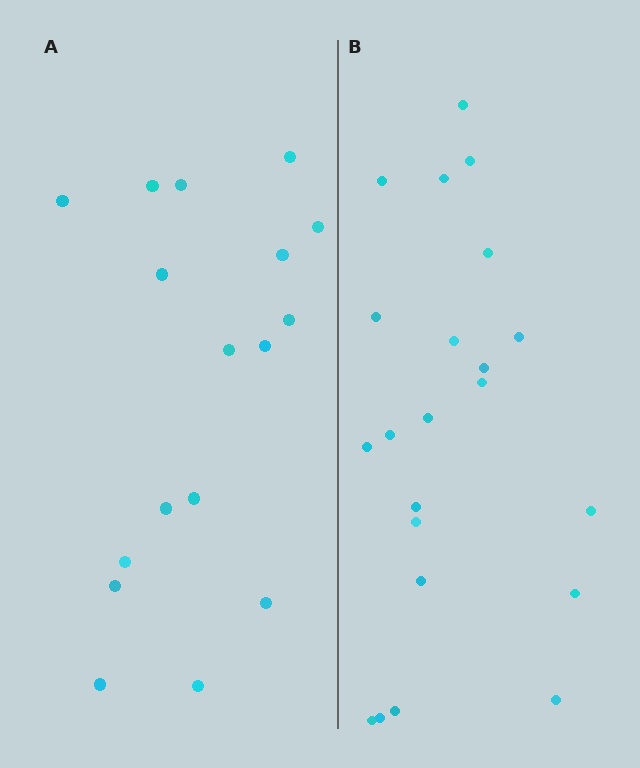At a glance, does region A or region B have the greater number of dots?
Region B (the right region) has more dots.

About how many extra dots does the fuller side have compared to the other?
Region B has about 5 more dots than region A.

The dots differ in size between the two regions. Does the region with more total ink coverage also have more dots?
No. Region A has more total ink coverage because its dots are larger, but region B actually contains more individual dots. Total area can be misleading — the number of items is what matters here.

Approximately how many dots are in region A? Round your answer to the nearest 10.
About 20 dots. (The exact count is 17, which rounds to 20.)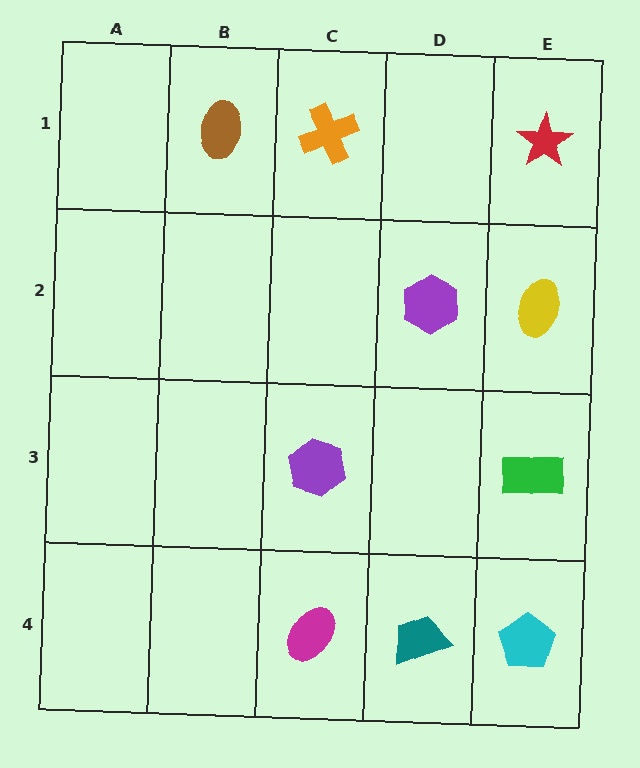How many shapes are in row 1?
3 shapes.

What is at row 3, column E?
A green rectangle.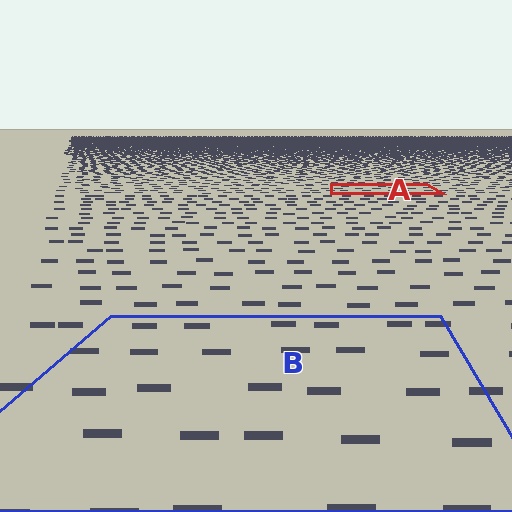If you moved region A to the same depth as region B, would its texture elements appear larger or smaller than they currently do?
They would appear larger. At a closer depth, the same texture elements are projected at a bigger on-screen size.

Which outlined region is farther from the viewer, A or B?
Region A is farther from the viewer — the texture elements inside it appear smaller and more densely packed.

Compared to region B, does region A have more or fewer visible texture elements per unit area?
Region A has more texture elements per unit area — they are packed more densely because it is farther away.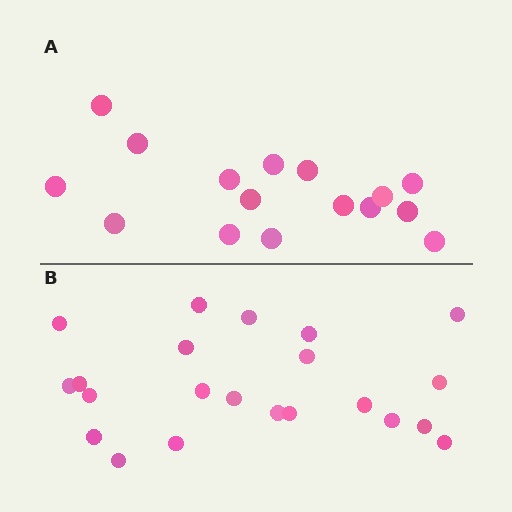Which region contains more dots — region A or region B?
Region B (the bottom region) has more dots.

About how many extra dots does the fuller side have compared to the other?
Region B has about 6 more dots than region A.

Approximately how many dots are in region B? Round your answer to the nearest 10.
About 20 dots. (The exact count is 22, which rounds to 20.)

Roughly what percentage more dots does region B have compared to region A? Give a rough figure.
About 40% more.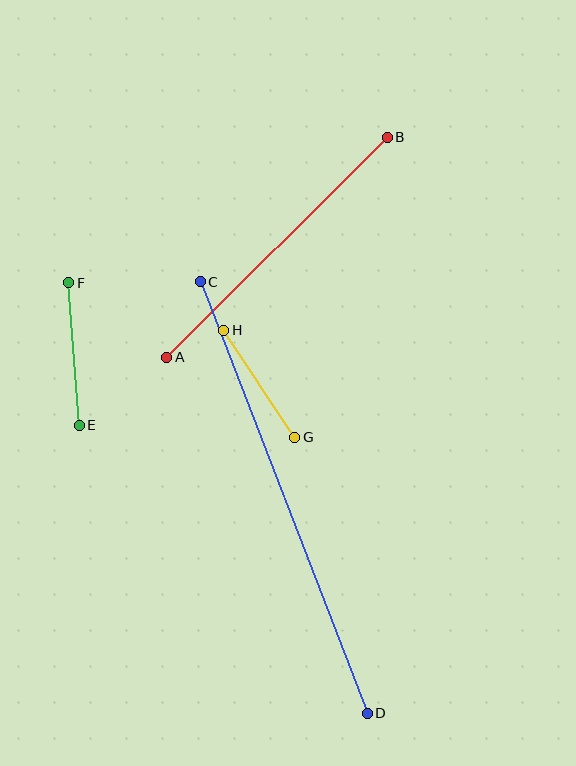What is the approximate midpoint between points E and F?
The midpoint is at approximately (74, 354) pixels.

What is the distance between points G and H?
The distance is approximately 129 pixels.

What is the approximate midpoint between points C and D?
The midpoint is at approximately (284, 497) pixels.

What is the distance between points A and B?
The distance is approximately 312 pixels.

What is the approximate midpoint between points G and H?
The midpoint is at approximately (259, 384) pixels.